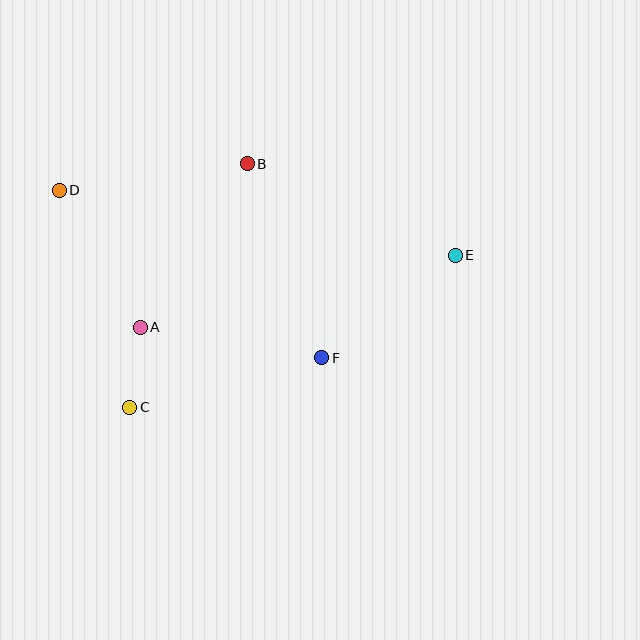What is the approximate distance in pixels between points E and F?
The distance between E and F is approximately 168 pixels.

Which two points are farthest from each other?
Points D and E are farthest from each other.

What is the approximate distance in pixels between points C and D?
The distance between C and D is approximately 228 pixels.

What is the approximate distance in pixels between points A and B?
The distance between A and B is approximately 195 pixels.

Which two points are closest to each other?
Points A and C are closest to each other.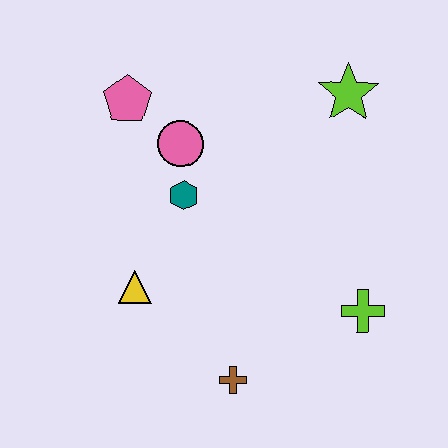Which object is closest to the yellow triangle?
The teal hexagon is closest to the yellow triangle.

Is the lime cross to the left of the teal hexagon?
No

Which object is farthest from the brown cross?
The lime star is farthest from the brown cross.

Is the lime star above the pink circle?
Yes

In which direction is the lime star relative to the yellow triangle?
The lime star is to the right of the yellow triangle.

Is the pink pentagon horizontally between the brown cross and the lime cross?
No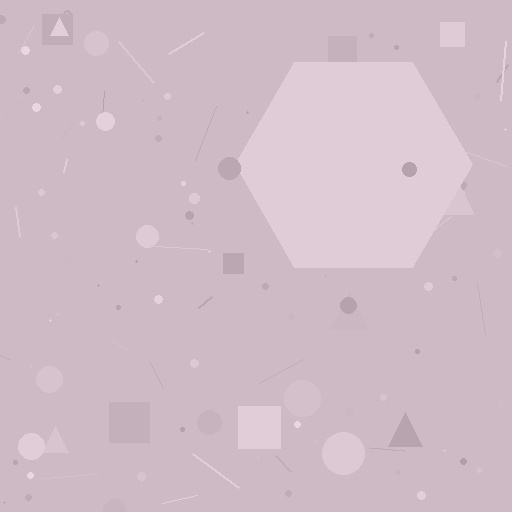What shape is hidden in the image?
A hexagon is hidden in the image.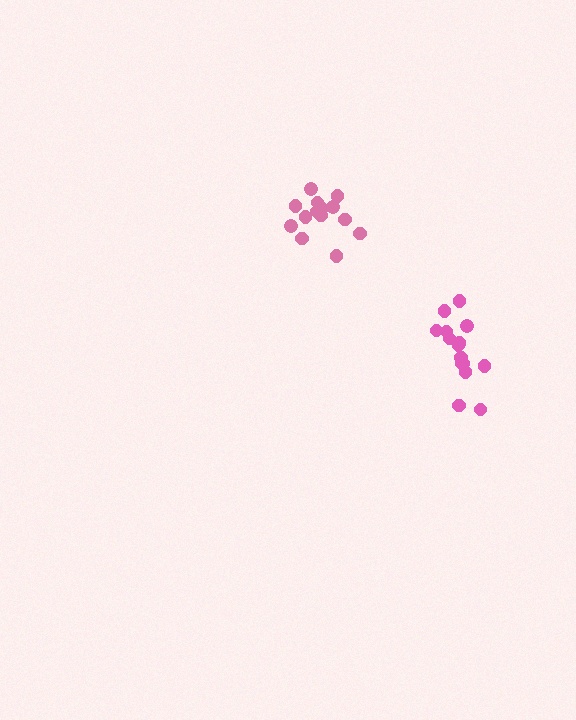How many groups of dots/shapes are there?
There are 2 groups.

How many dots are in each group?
Group 1: 14 dots, Group 2: 15 dots (29 total).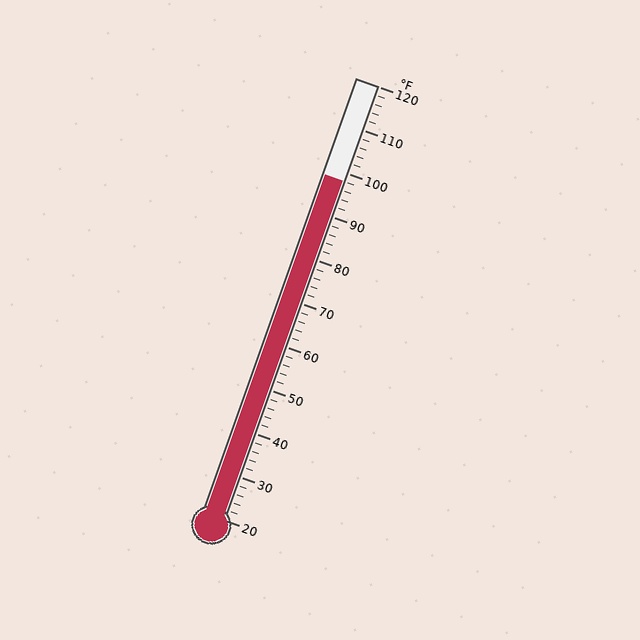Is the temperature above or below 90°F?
The temperature is above 90°F.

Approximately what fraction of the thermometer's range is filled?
The thermometer is filled to approximately 80% of its range.